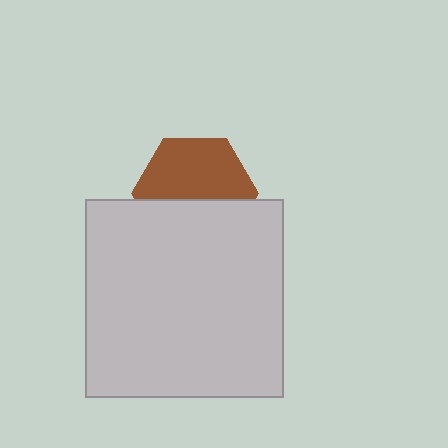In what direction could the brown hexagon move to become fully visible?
The brown hexagon could move up. That would shift it out from behind the light gray square entirely.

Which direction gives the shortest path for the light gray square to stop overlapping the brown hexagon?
Moving down gives the shortest separation.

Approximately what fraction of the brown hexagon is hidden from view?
Roughly 43% of the brown hexagon is hidden behind the light gray square.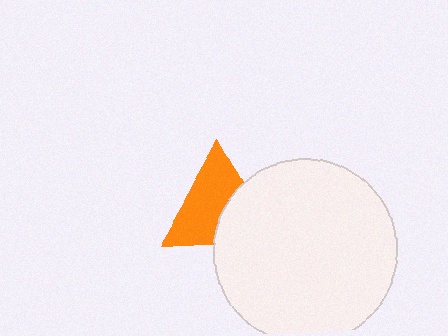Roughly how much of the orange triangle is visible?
About half of it is visible (roughly 63%).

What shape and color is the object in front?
The object in front is a white circle.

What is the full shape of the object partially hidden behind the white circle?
The partially hidden object is an orange triangle.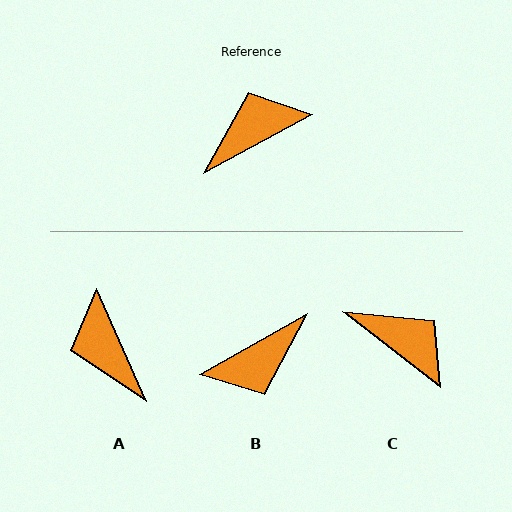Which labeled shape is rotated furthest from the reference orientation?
B, about 179 degrees away.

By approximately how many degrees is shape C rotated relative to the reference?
Approximately 66 degrees clockwise.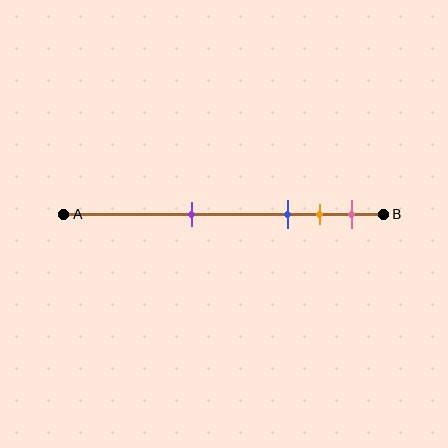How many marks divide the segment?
There are 4 marks dividing the segment.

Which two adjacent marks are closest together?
The orange and pink marks are the closest adjacent pair.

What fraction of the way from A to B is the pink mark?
The pink mark is approximately 90% (0.9) of the way from A to B.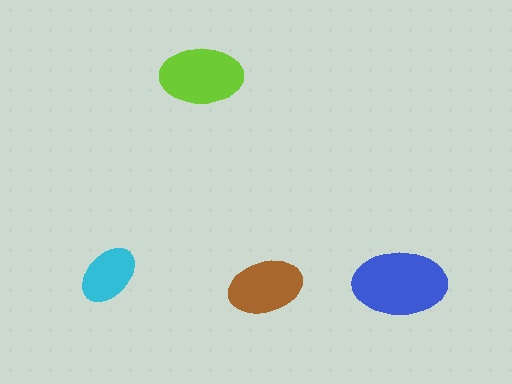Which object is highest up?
The lime ellipse is topmost.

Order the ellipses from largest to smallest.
the blue one, the lime one, the brown one, the cyan one.